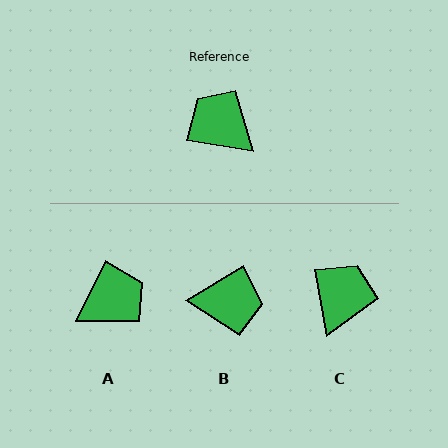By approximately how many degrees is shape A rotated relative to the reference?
Approximately 106 degrees clockwise.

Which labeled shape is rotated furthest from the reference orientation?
B, about 139 degrees away.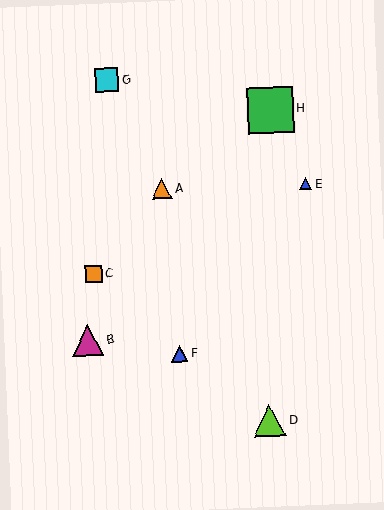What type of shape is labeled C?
Shape C is an orange square.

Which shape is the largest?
The green square (labeled H) is the largest.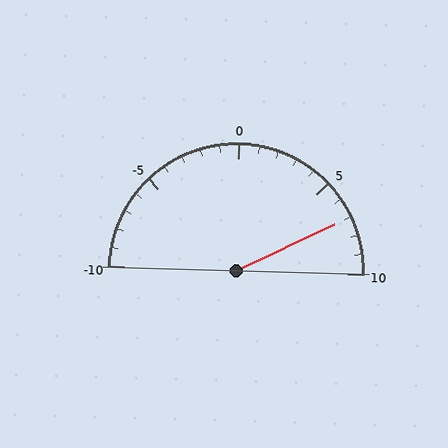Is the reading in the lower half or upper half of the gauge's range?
The reading is in the upper half of the range (-10 to 10).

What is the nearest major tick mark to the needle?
The nearest major tick mark is 5.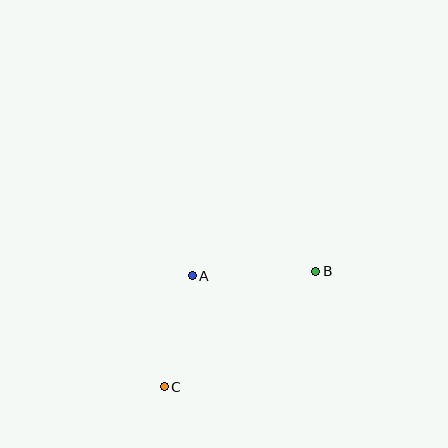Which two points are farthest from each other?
Points B and C are farthest from each other.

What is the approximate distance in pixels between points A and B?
The distance between A and B is approximately 123 pixels.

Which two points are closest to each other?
Points A and C are closest to each other.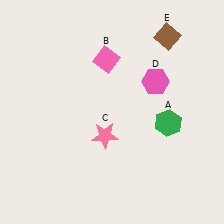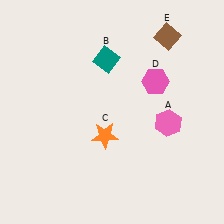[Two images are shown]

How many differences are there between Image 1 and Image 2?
There are 3 differences between the two images.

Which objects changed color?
A changed from green to pink. B changed from pink to teal. C changed from pink to orange.